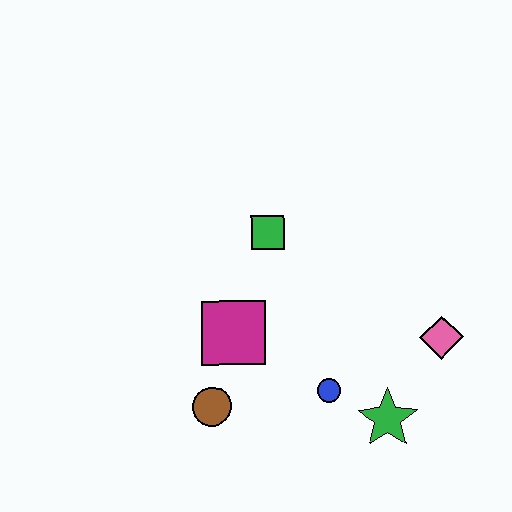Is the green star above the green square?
No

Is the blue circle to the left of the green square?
No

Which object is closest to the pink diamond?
The green star is closest to the pink diamond.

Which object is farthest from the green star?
The green square is farthest from the green star.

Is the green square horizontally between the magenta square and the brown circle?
No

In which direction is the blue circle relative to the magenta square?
The blue circle is to the right of the magenta square.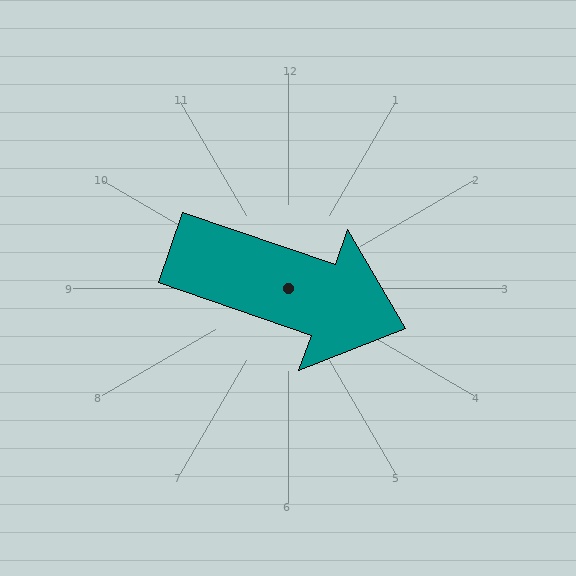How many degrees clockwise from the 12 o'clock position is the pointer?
Approximately 109 degrees.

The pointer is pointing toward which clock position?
Roughly 4 o'clock.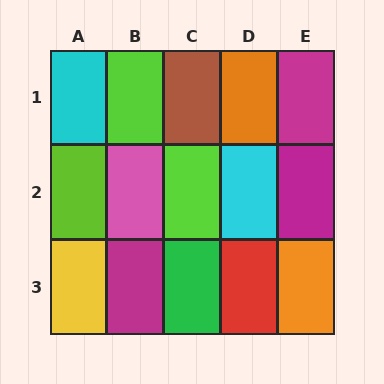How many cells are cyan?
2 cells are cyan.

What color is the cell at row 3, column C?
Green.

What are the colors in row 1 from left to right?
Cyan, lime, brown, orange, magenta.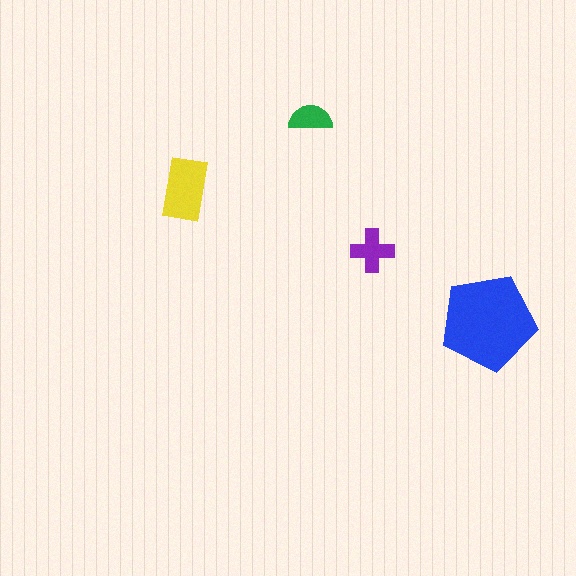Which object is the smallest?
The green semicircle.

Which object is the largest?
The blue pentagon.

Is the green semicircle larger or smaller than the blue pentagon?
Smaller.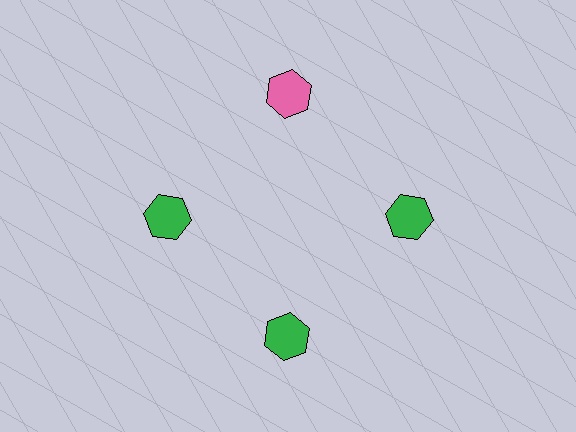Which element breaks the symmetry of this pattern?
The pink hexagon at roughly the 12 o'clock position breaks the symmetry. All other shapes are green hexagons.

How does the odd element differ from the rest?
It has a different color: pink instead of green.